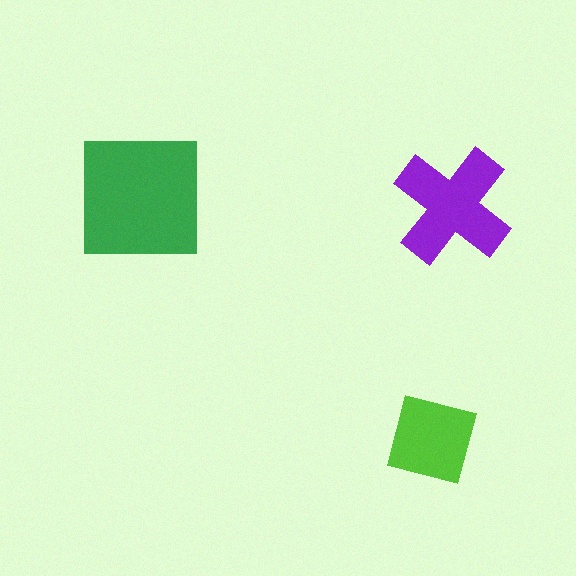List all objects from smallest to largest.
The lime square, the purple cross, the green square.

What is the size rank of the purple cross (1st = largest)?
2nd.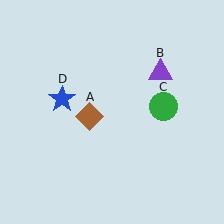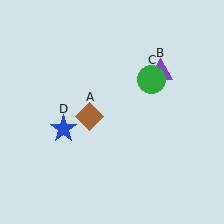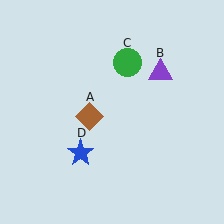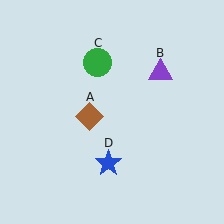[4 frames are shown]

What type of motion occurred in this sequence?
The green circle (object C), blue star (object D) rotated counterclockwise around the center of the scene.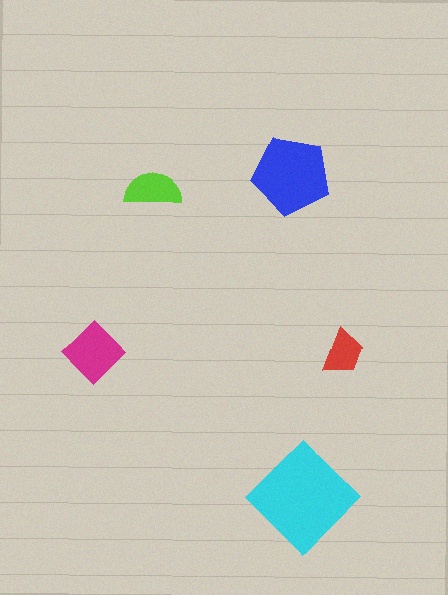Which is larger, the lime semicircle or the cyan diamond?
The cyan diamond.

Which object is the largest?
The cyan diamond.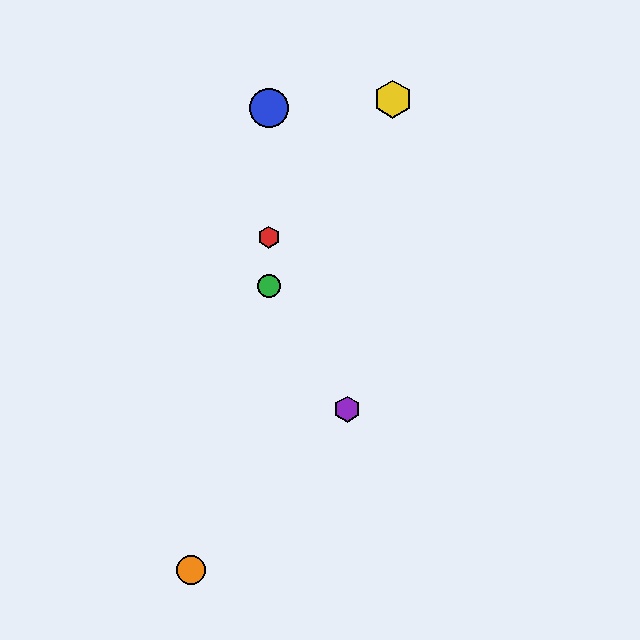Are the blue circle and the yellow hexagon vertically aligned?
No, the blue circle is at x≈269 and the yellow hexagon is at x≈393.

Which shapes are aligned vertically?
The red hexagon, the blue circle, the green circle are aligned vertically.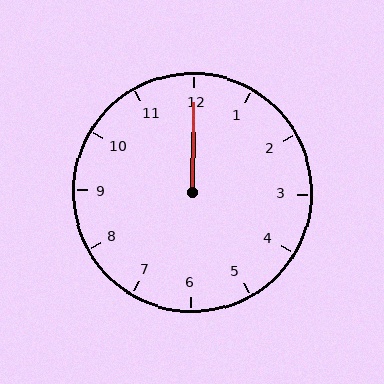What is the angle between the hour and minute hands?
Approximately 0 degrees.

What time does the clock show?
12:00.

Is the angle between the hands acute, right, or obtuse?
It is acute.